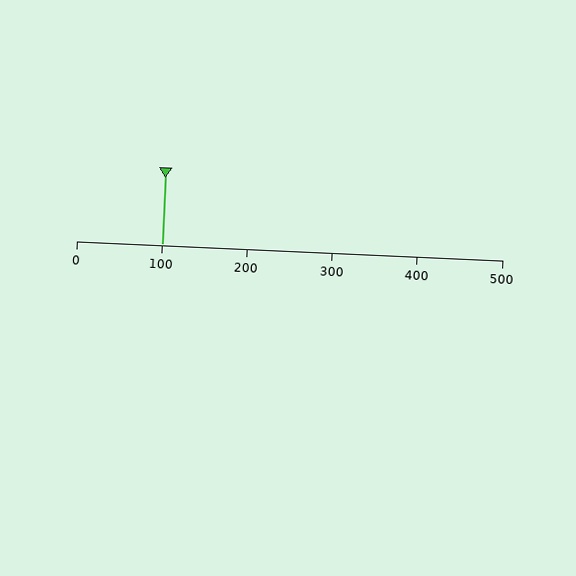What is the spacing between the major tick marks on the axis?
The major ticks are spaced 100 apart.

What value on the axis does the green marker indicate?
The marker indicates approximately 100.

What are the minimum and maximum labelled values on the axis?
The axis runs from 0 to 500.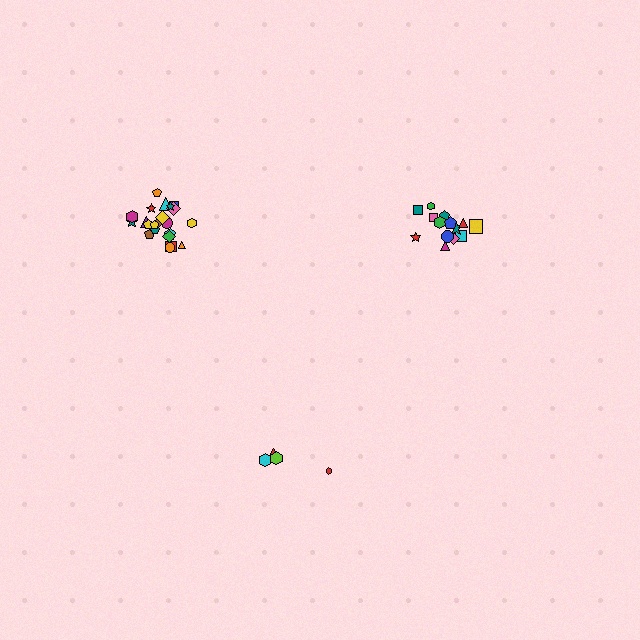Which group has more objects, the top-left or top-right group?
The top-left group.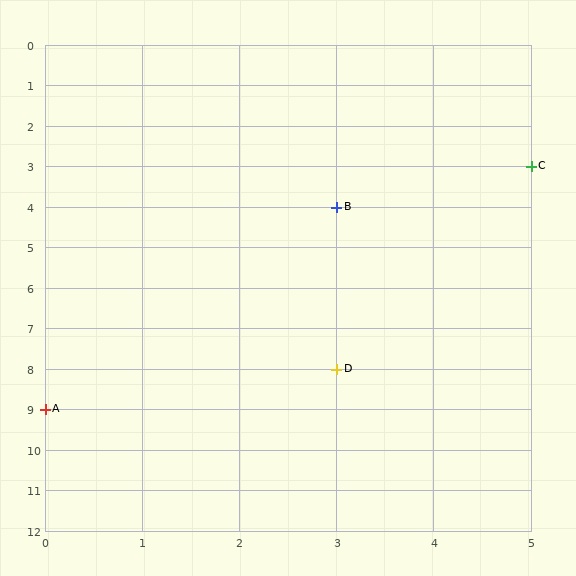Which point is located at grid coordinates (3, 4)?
Point B is at (3, 4).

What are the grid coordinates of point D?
Point D is at grid coordinates (3, 8).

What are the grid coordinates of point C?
Point C is at grid coordinates (5, 3).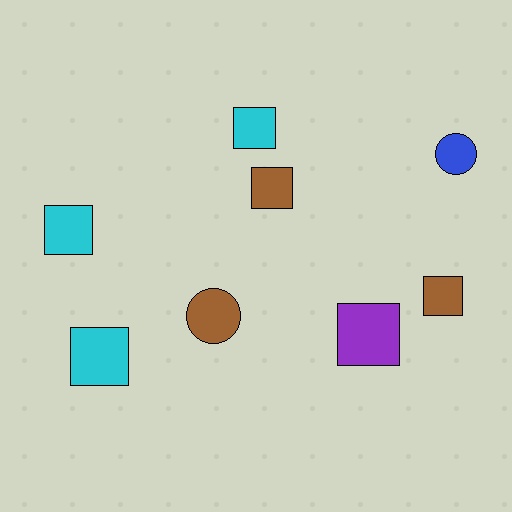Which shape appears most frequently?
Square, with 6 objects.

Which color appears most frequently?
Brown, with 3 objects.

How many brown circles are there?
There is 1 brown circle.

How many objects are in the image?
There are 8 objects.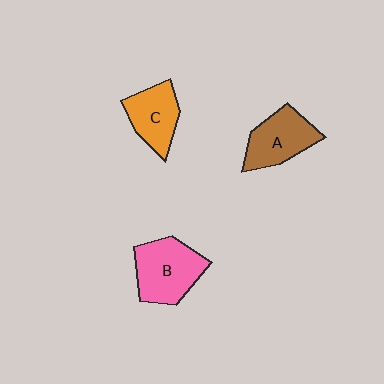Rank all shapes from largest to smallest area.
From largest to smallest: B (pink), A (brown), C (orange).